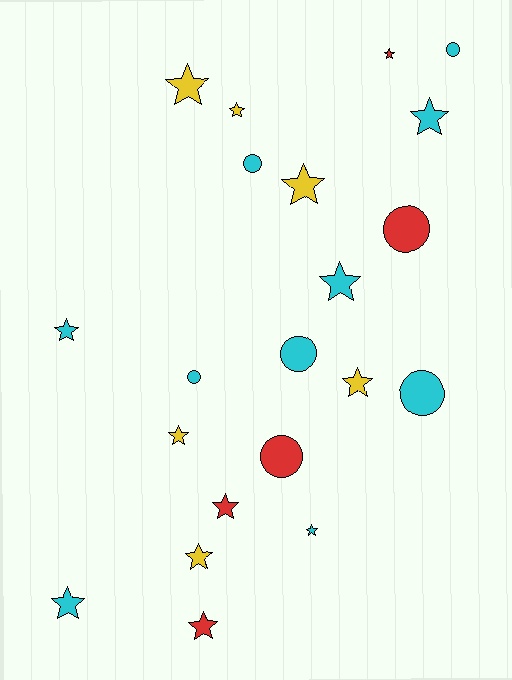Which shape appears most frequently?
Star, with 14 objects.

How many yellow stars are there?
There are 6 yellow stars.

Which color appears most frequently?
Cyan, with 10 objects.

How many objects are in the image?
There are 21 objects.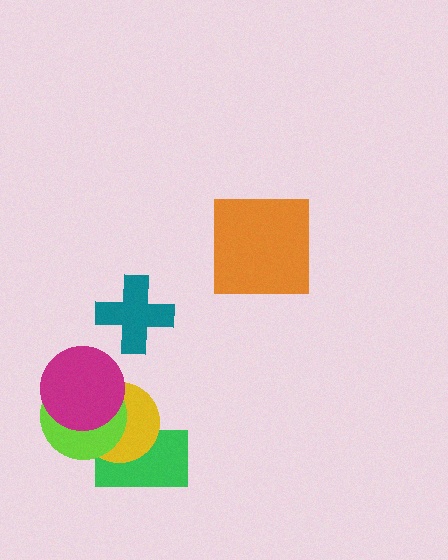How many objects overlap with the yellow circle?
3 objects overlap with the yellow circle.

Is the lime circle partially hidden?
Yes, it is partially covered by another shape.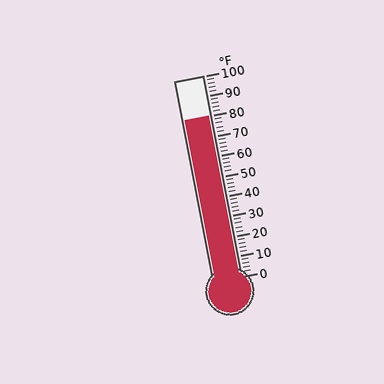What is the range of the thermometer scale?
The thermometer scale ranges from 0°F to 100°F.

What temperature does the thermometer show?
The thermometer shows approximately 80°F.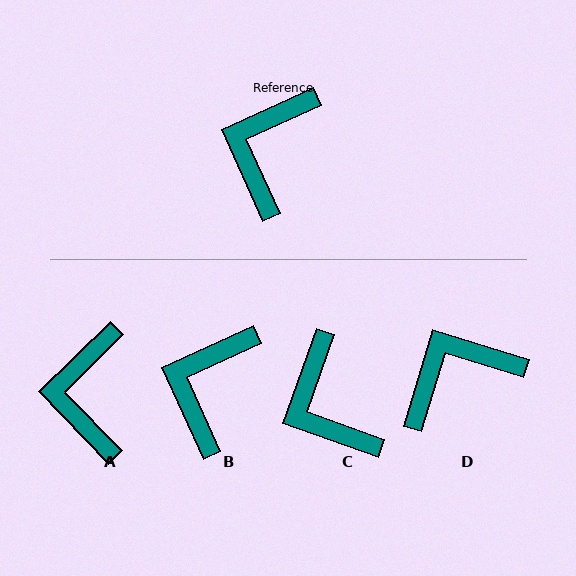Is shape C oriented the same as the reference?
No, it is off by about 46 degrees.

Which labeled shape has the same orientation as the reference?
B.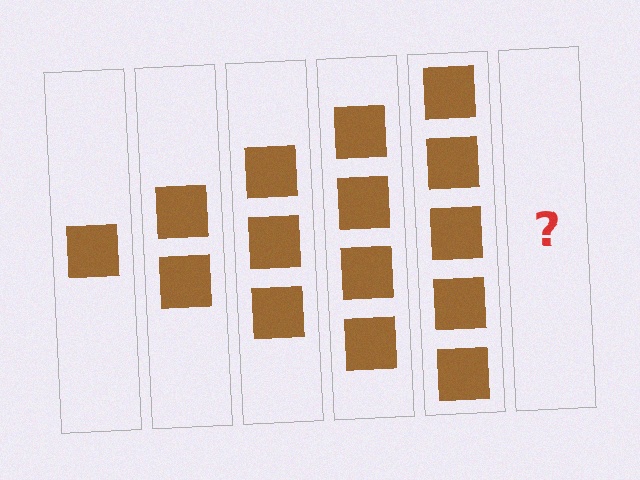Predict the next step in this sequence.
The next step is 6 squares.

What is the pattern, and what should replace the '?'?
The pattern is that each step adds one more square. The '?' should be 6 squares.